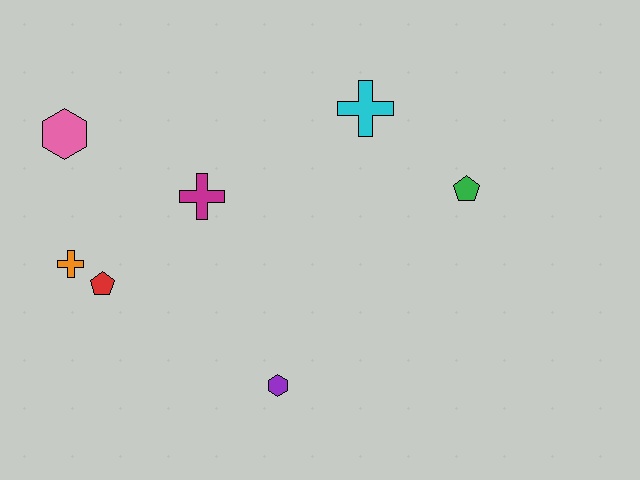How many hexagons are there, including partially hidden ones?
There are 2 hexagons.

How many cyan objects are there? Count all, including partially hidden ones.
There is 1 cyan object.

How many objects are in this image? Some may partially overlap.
There are 7 objects.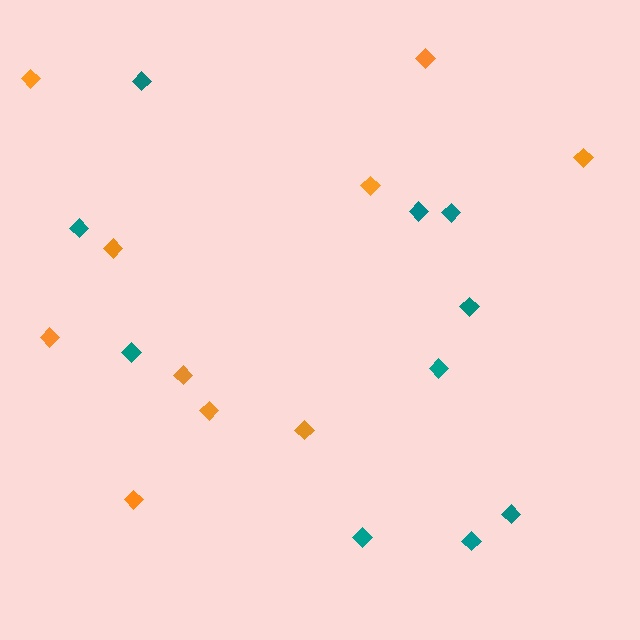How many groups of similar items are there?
There are 2 groups: one group of teal diamonds (10) and one group of orange diamonds (10).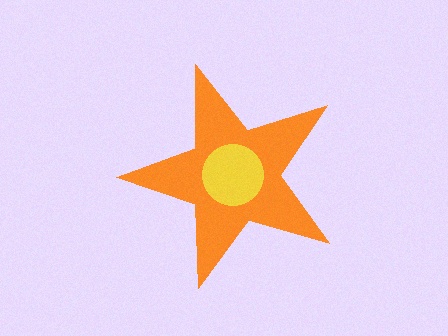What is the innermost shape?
The yellow circle.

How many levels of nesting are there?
2.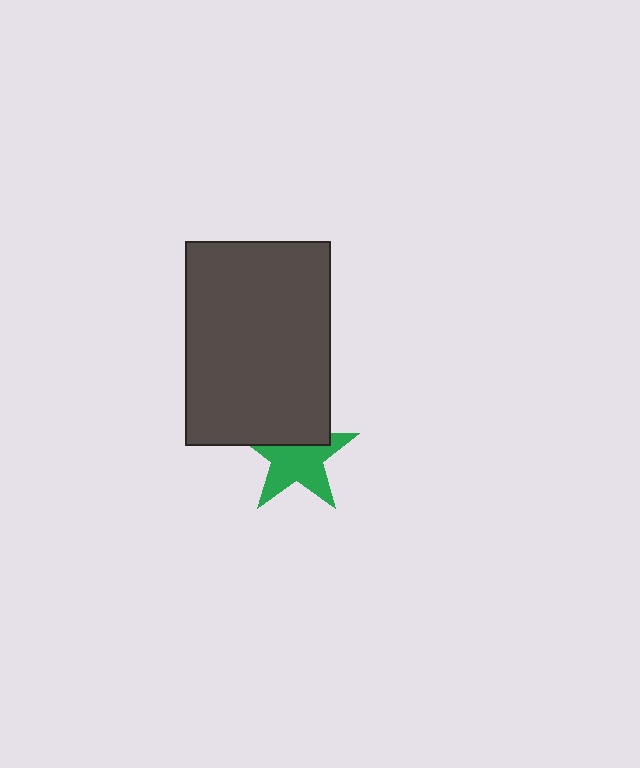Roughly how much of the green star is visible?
Most of it is visible (roughly 65%).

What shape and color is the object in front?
The object in front is a dark gray rectangle.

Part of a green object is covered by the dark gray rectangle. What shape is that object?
It is a star.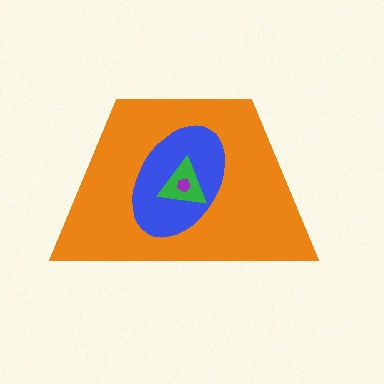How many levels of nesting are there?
4.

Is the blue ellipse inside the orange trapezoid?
Yes.